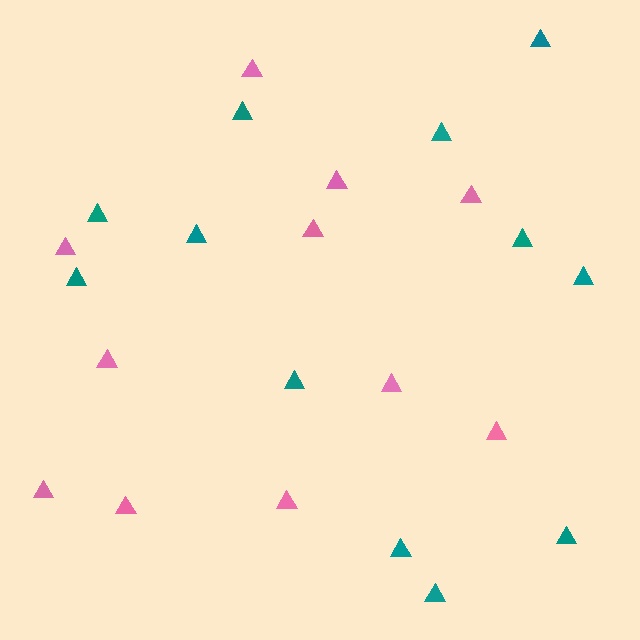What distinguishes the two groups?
There are 2 groups: one group of teal triangles (12) and one group of pink triangles (11).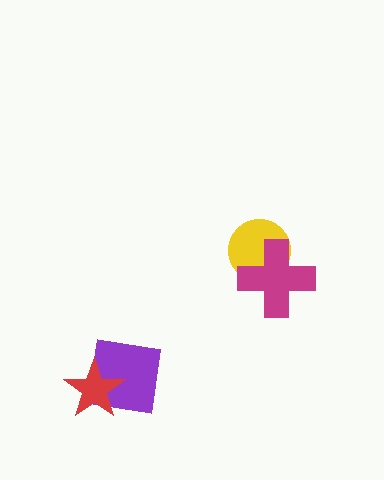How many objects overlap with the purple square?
1 object overlaps with the purple square.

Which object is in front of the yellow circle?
The magenta cross is in front of the yellow circle.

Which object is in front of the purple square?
The red star is in front of the purple square.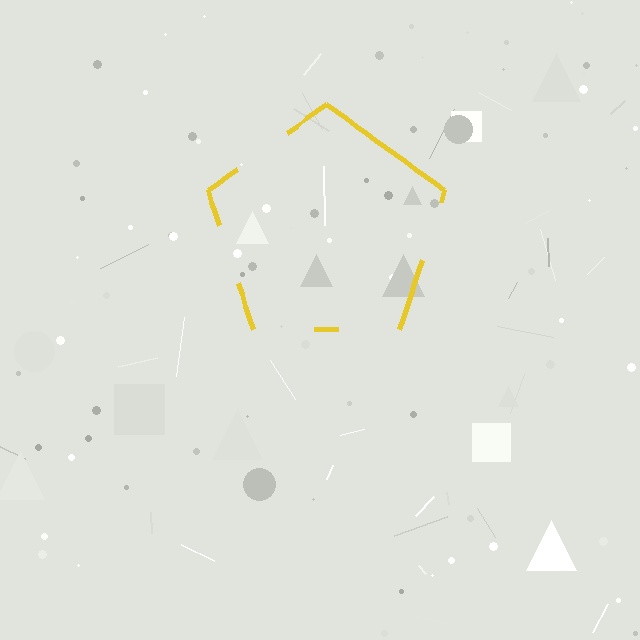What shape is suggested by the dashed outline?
The dashed outline suggests a pentagon.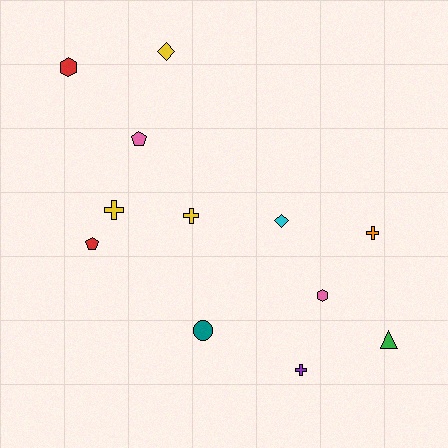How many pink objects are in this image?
There are 2 pink objects.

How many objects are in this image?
There are 12 objects.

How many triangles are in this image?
There is 1 triangle.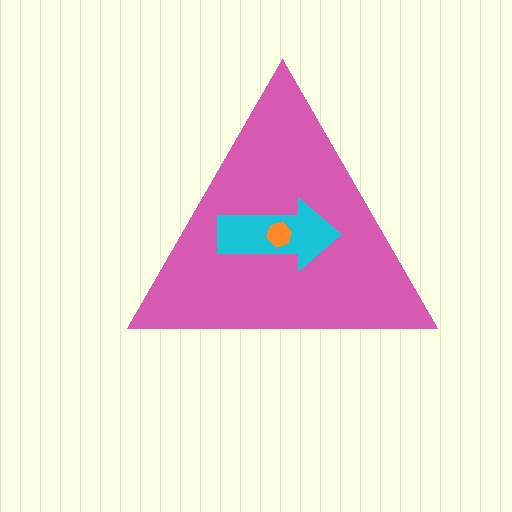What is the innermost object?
The orange hexagon.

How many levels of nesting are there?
3.